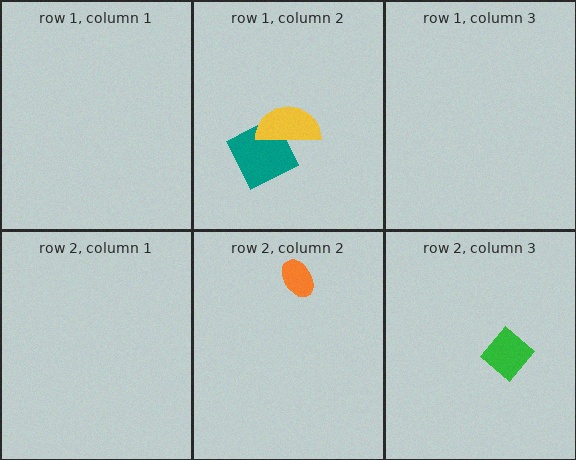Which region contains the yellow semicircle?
The row 1, column 2 region.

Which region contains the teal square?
The row 1, column 2 region.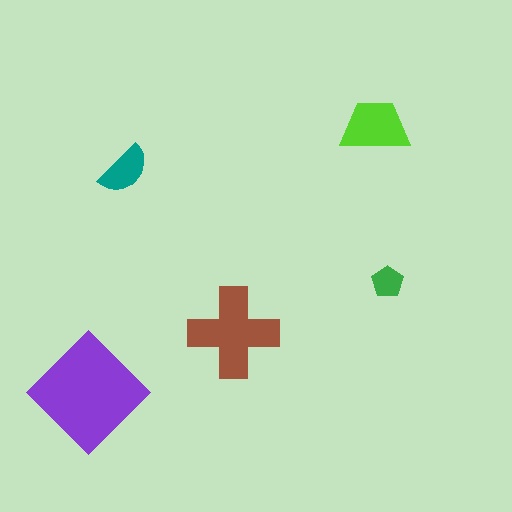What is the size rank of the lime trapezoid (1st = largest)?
3rd.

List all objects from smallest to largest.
The green pentagon, the teal semicircle, the lime trapezoid, the brown cross, the purple diamond.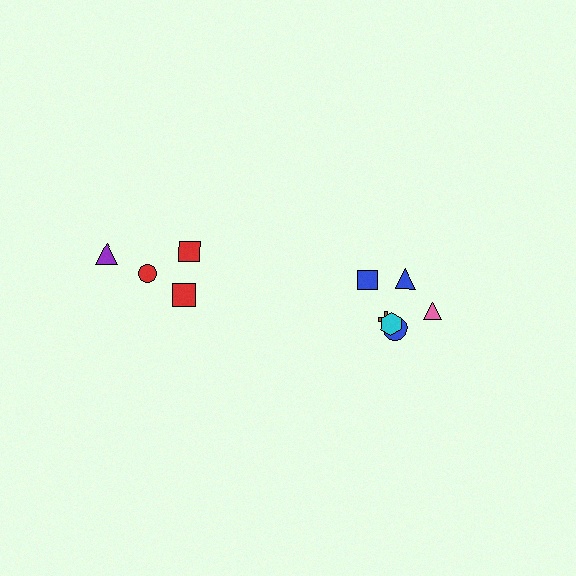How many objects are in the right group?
There are 6 objects.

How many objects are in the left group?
There are 4 objects.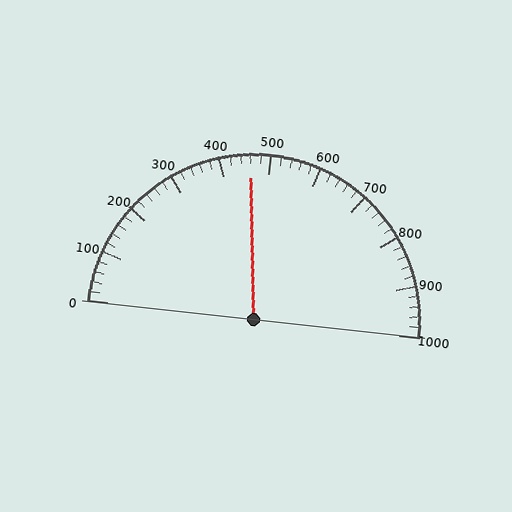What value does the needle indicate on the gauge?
The needle indicates approximately 460.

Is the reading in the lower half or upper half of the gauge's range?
The reading is in the lower half of the range (0 to 1000).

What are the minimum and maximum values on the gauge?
The gauge ranges from 0 to 1000.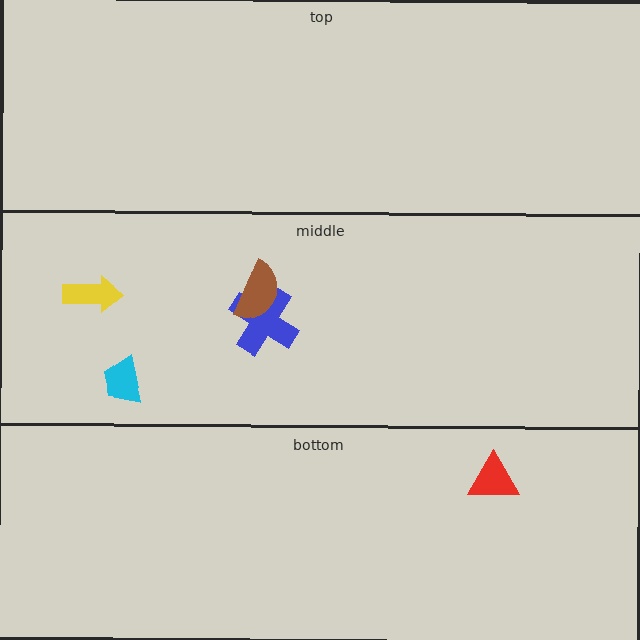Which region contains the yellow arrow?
The middle region.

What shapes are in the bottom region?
The red triangle.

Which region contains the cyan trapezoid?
The middle region.